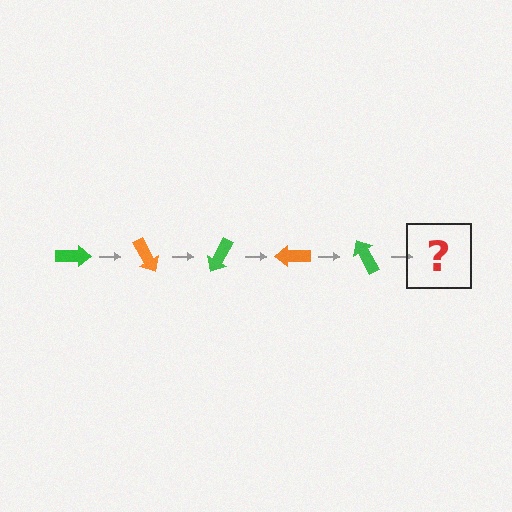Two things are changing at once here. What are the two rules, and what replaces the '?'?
The two rules are that it rotates 60 degrees each step and the color cycles through green and orange. The '?' should be an orange arrow, rotated 300 degrees from the start.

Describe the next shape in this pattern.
It should be an orange arrow, rotated 300 degrees from the start.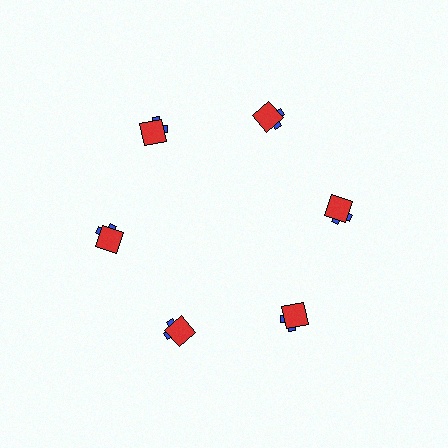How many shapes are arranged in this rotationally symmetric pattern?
There are 12 shapes, arranged in 6 groups of 2.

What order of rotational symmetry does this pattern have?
This pattern has 6-fold rotational symmetry.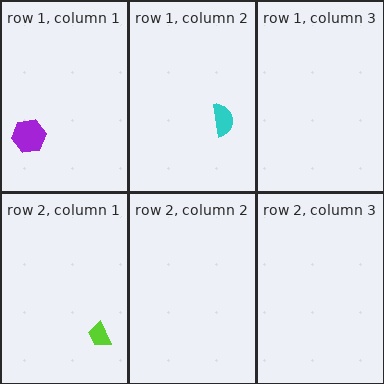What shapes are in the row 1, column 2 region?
The cyan semicircle.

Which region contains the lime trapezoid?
The row 2, column 1 region.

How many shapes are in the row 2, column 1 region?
1.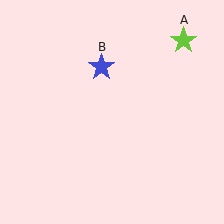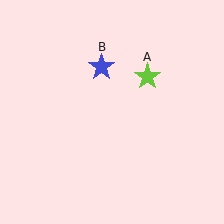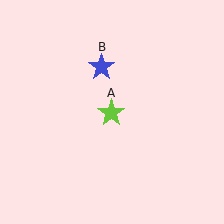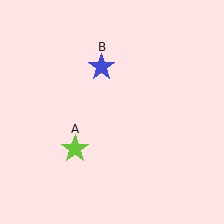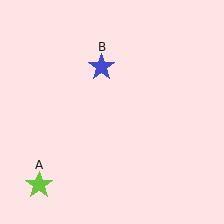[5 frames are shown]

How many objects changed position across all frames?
1 object changed position: lime star (object A).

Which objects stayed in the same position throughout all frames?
Blue star (object B) remained stationary.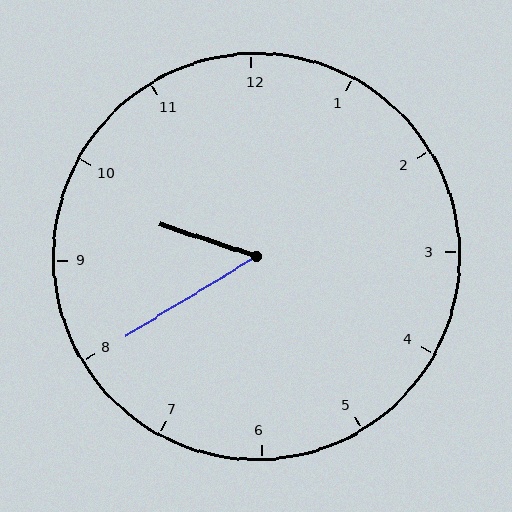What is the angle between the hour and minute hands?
Approximately 50 degrees.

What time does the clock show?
9:40.